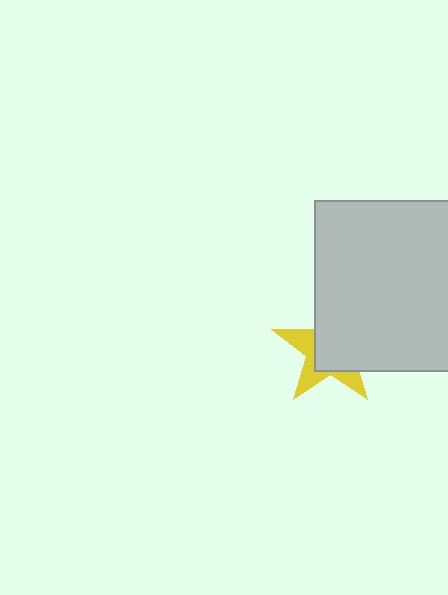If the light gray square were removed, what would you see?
You would see the complete yellow star.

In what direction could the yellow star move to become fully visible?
The yellow star could move toward the lower-left. That would shift it out from behind the light gray square entirely.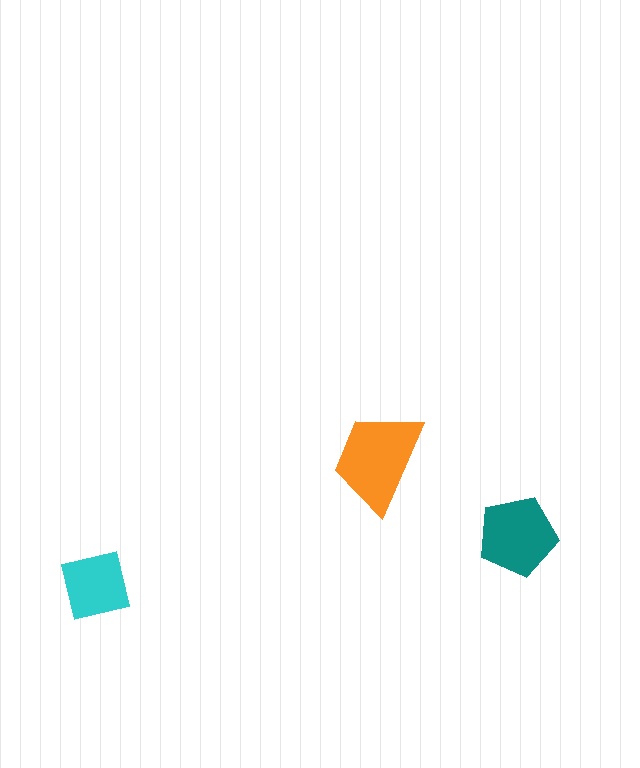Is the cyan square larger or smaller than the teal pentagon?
Smaller.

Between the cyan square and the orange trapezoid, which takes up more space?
The orange trapezoid.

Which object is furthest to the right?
The teal pentagon is rightmost.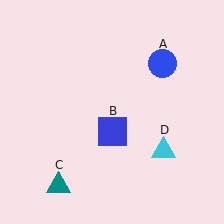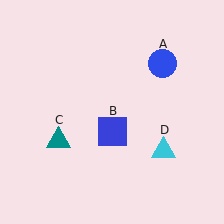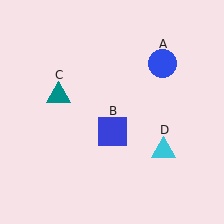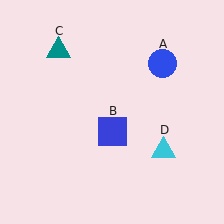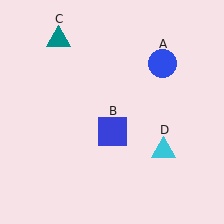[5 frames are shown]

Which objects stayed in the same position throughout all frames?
Blue circle (object A) and blue square (object B) and cyan triangle (object D) remained stationary.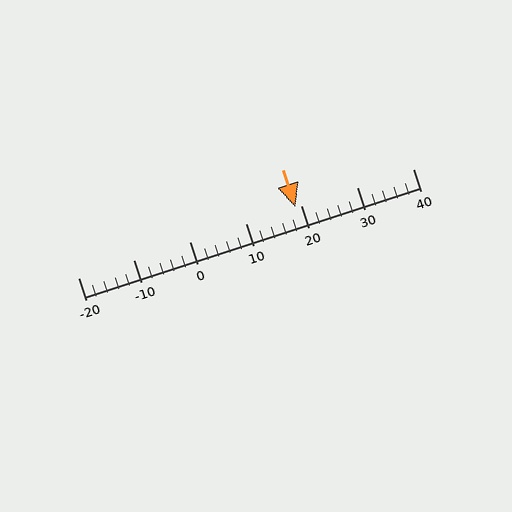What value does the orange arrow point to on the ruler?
The orange arrow points to approximately 19.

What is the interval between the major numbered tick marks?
The major tick marks are spaced 10 units apart.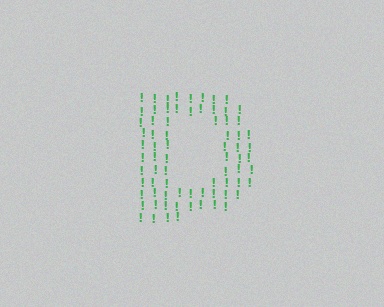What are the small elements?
The small elements are exclamation marks.